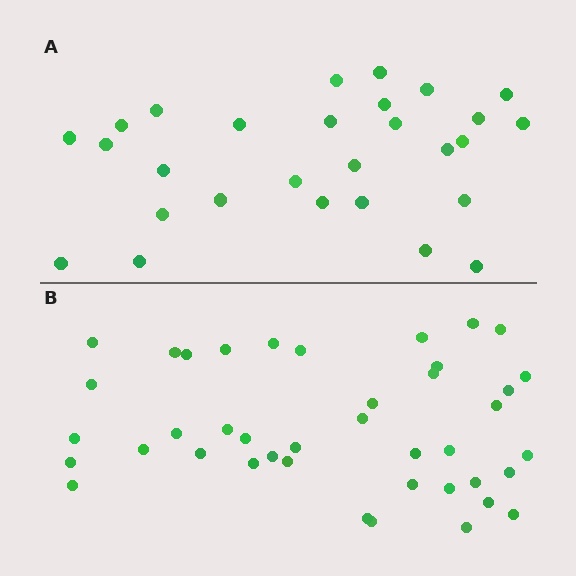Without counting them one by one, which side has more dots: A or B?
Region B (the bottom region) has more dots.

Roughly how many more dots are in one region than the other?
Region B has approximately 15 more dots than region A.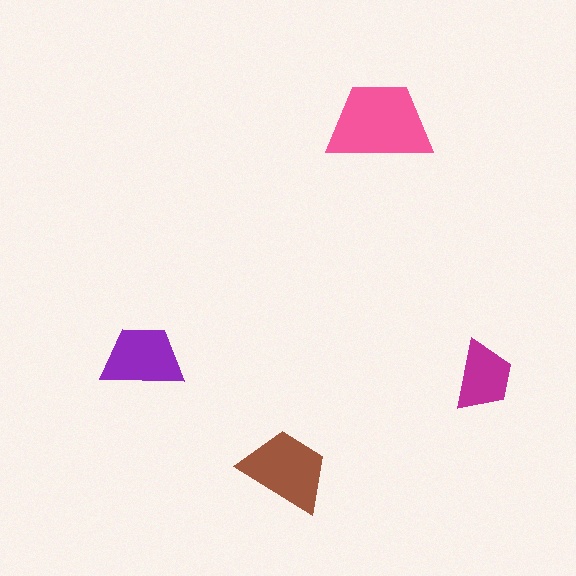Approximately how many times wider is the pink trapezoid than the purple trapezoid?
About 1.5 times wider.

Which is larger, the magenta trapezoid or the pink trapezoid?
The pink one.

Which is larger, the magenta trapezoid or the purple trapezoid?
The purple one.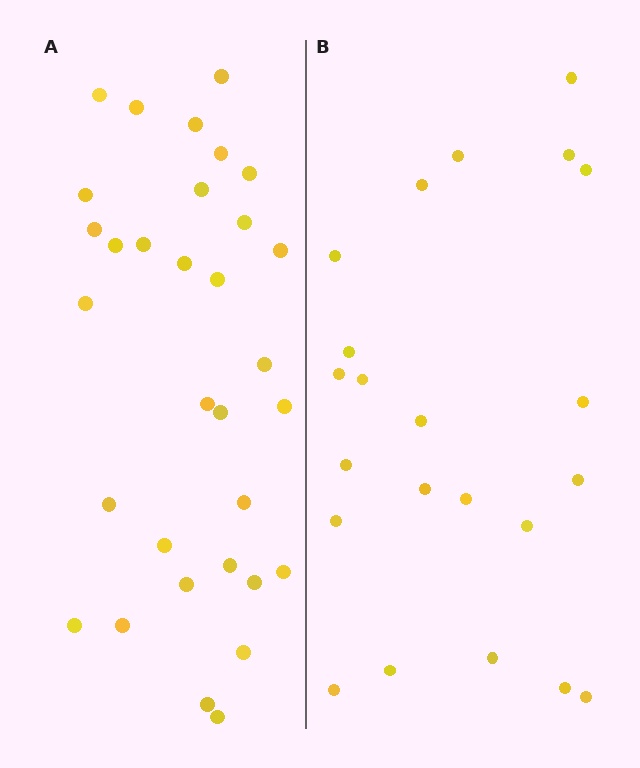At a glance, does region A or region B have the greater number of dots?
Region A (the left region) has more dots.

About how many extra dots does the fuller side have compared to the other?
Region A has roughly 10 or so more dots than region B.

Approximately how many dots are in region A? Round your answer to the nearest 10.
About 30 dots. (The exact count is 32, which rounds to 30.)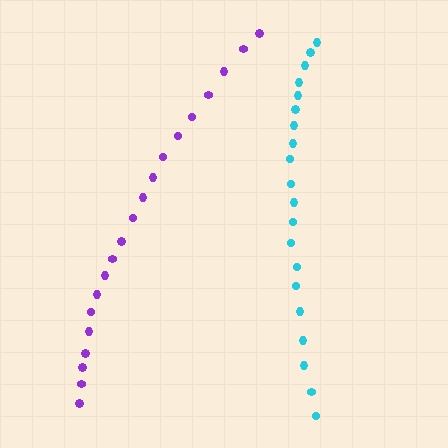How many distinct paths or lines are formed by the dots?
There are 2 distinct paths.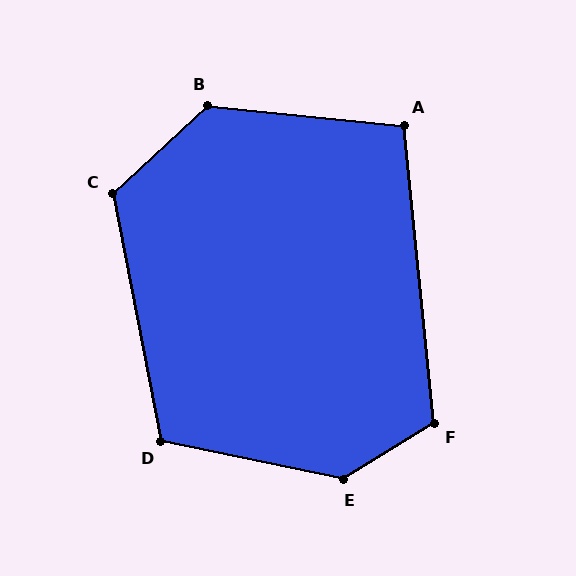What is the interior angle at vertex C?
Approximately 122 degrees (obtuse).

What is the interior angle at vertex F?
Approximately 116 degrees (obtuse).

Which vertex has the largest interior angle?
E, at approximately 137 degrees.